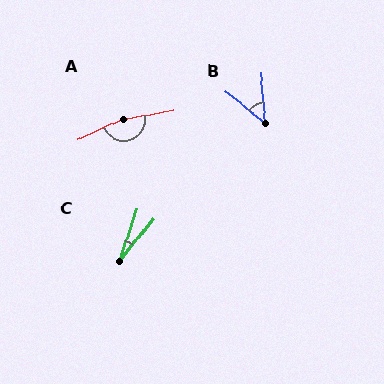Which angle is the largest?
A, at approximately 165 degrees.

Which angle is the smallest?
C, at approximately 20 degrees.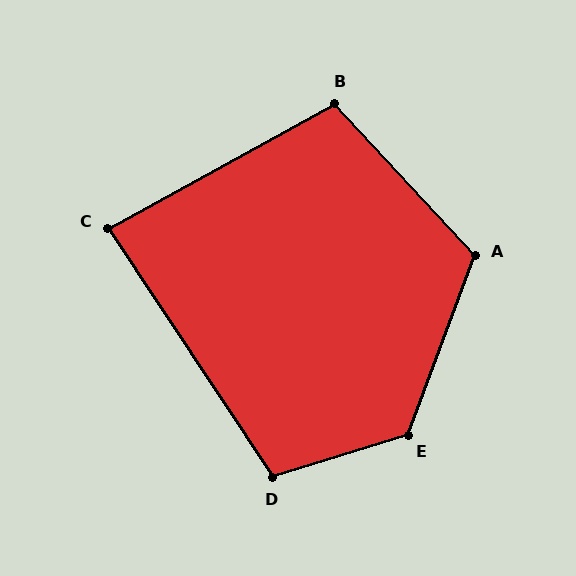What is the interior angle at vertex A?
Approximately 117 degrees (obtuse).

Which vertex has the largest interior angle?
E, at approximately 128 degrees.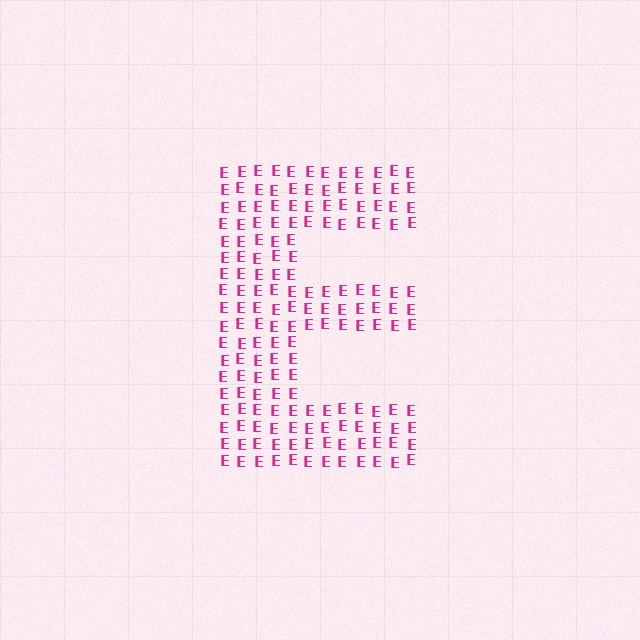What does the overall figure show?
The overall figure shows the letter E.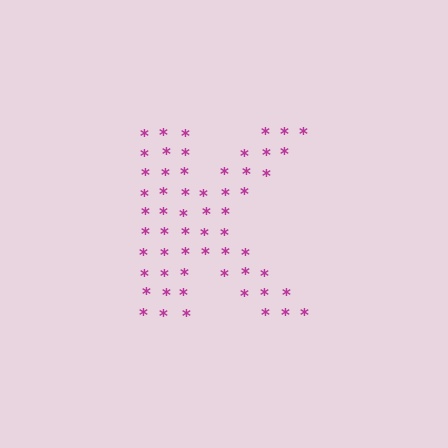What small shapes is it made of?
It is made of small asterisks.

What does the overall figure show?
The overall figure shows the letter K.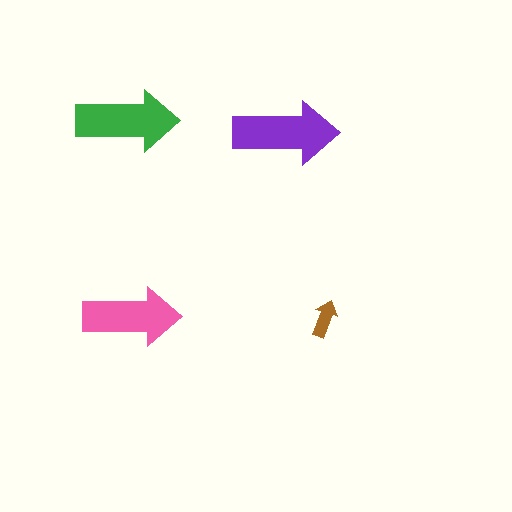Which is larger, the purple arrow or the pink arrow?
The purple one.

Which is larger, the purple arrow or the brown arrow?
The purple one.